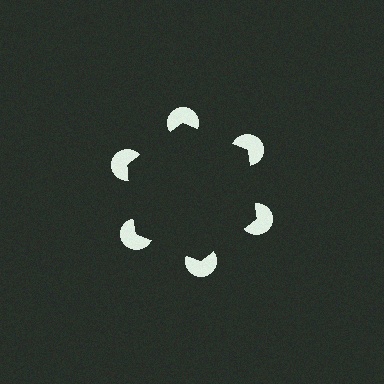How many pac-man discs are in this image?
There are 6 — one at each vertex of the illusory hexagon.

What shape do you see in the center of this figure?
An illusory hexagon — its edges are inferred from the aligned wedge cuts in the pac-man discs, not physically drawn.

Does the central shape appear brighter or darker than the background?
It typically appears slightly darker than the background, even though no actual brightness change is drawn.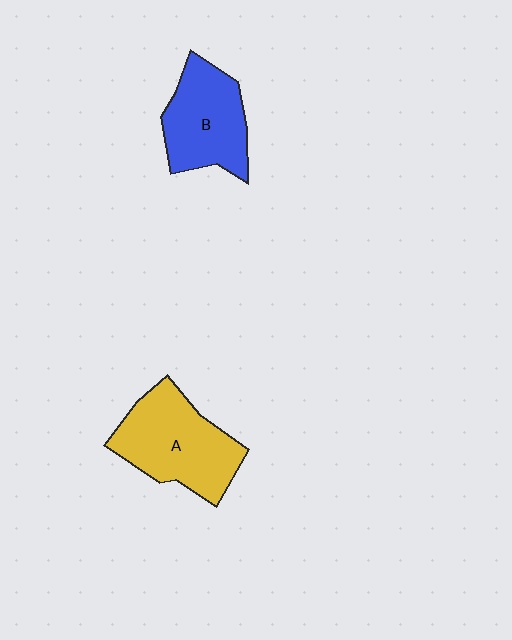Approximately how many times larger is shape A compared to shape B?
Approximately 1.2 times.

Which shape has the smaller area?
Shape B (blue).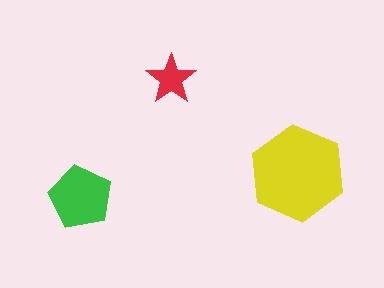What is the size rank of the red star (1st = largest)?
3rd.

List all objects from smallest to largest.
The red star, the green pentagon, the yellow hexagon.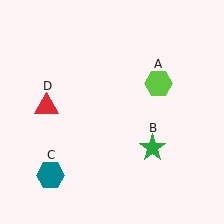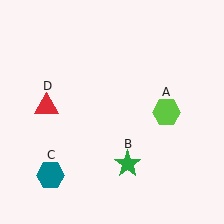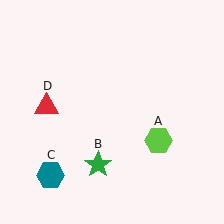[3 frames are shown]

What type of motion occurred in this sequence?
The lime hexagon (object A), green star (object B) rotated clockwise around the center of the scene.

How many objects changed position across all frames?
2 objects changed position: lime hexagon (object A), green star (object B).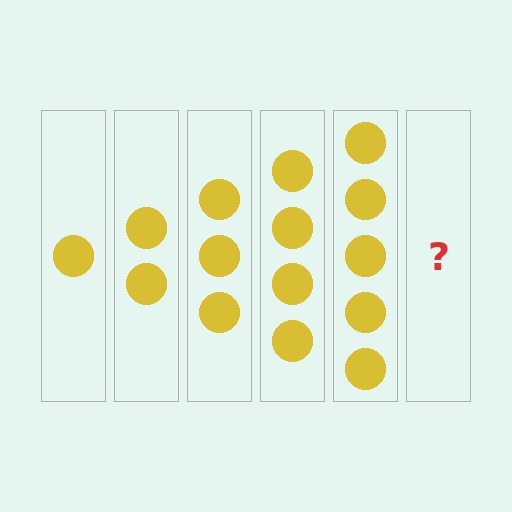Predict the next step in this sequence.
The next step is 6 circles.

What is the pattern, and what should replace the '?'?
The pattern is that each step adds one more circle. The '?' should be 6 circles.